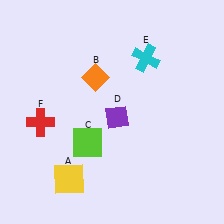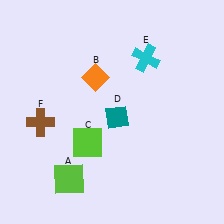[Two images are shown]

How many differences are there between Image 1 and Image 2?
There are 3 differences between the two images.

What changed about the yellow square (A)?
In Image 1, A is yellow. In Image 2, it changed to lime.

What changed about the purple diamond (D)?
In Image 1, D is purple. In Image 2, it changed to teal.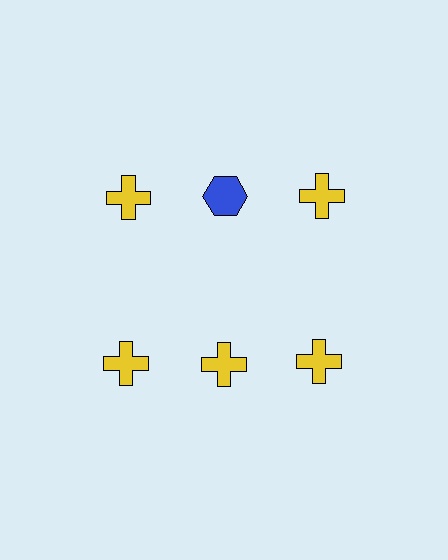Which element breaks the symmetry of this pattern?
The blue hexagon in the top row, second from left column breaks the symmetry. All other shapes are yellow crosses.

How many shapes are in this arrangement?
There are 6 shapes arranged in a grid pattern.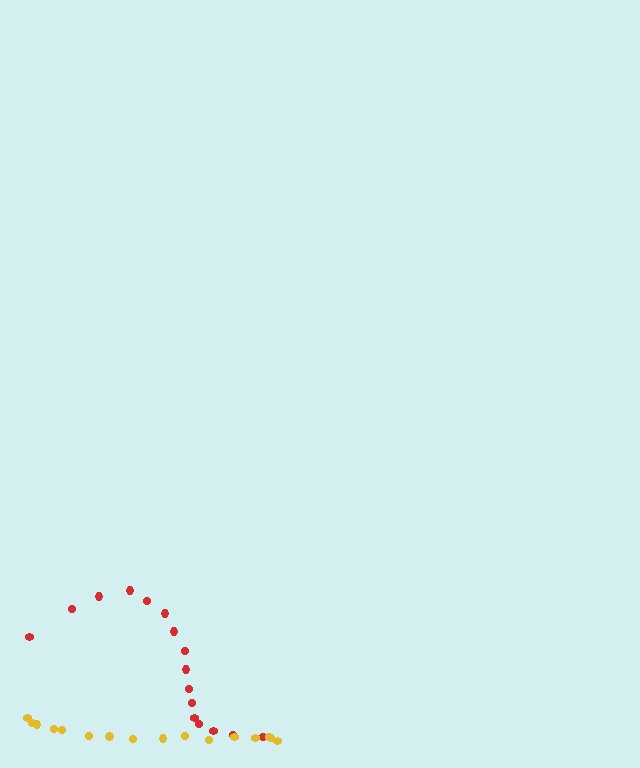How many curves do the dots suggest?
There are 2 distinct paths.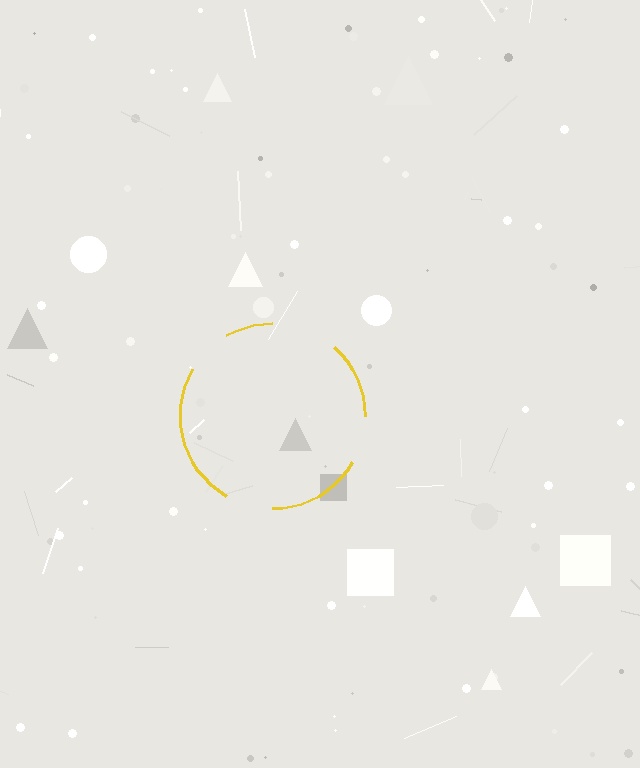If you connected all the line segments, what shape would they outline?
They would outline a circle.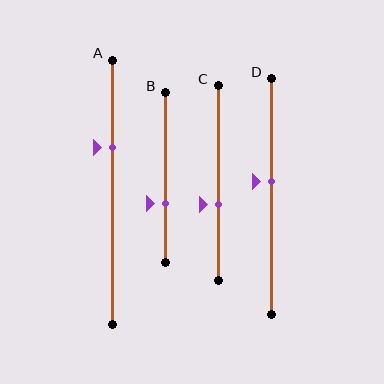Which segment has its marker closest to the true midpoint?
Segment D has its marker closest to the true midpoint.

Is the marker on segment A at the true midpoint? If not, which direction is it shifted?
No, the marker on segment A is shifted upward by about 17% of the segment length.